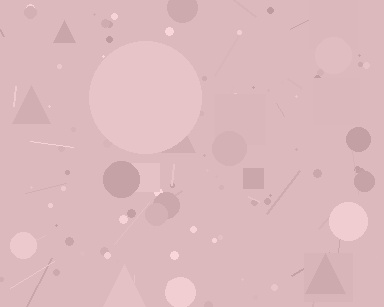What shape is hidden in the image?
A circle is hidden in the image.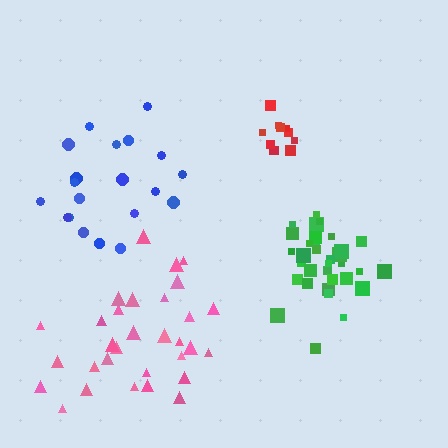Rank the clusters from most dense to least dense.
green, red, pink, blue.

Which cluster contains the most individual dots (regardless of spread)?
Green (34).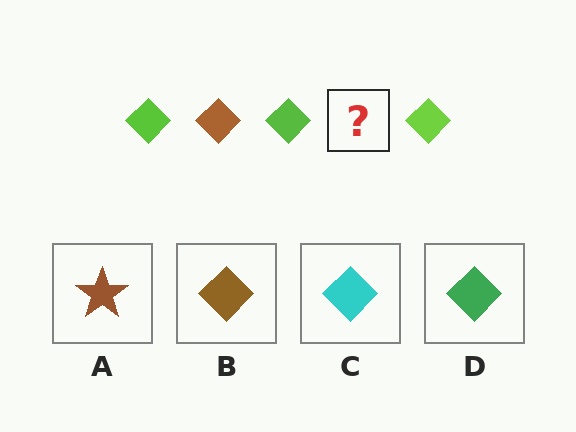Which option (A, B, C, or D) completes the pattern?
B.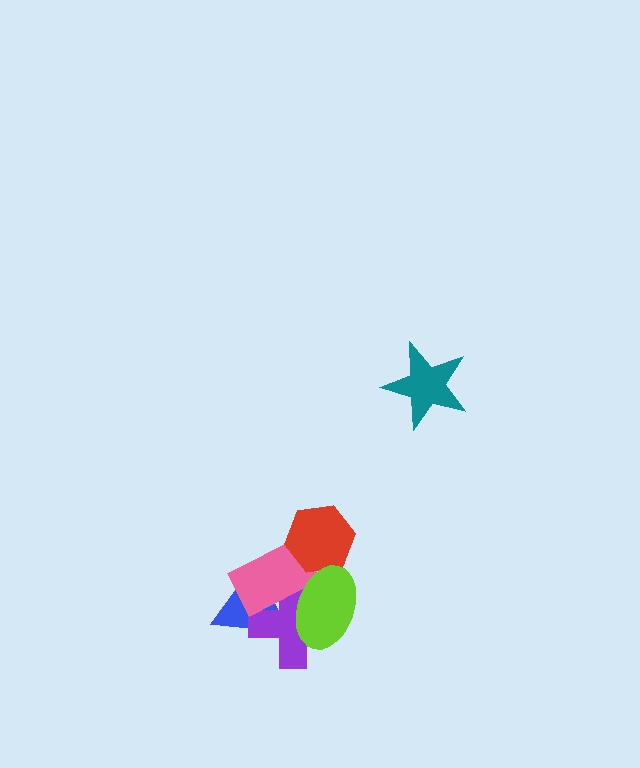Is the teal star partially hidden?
No, no other shape covers it.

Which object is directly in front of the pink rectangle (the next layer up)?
The red hexagon is directly in front of the pink rectangle.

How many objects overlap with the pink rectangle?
4 objects overlap with the pink rectangle.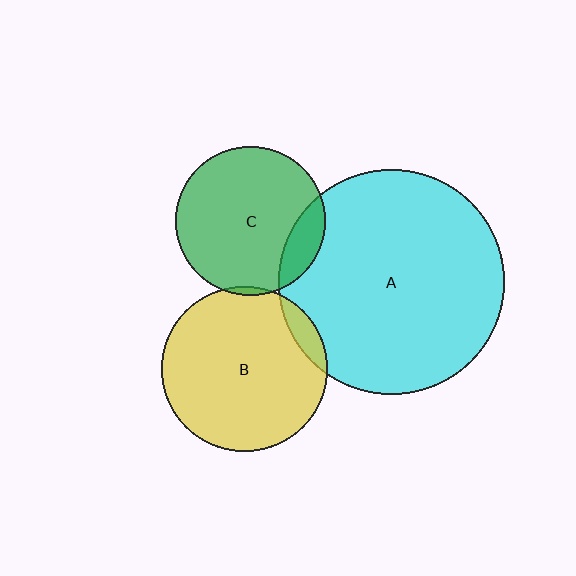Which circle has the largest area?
Circle A (cyan).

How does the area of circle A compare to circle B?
Approximately 1.9 times.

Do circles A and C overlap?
Yes.